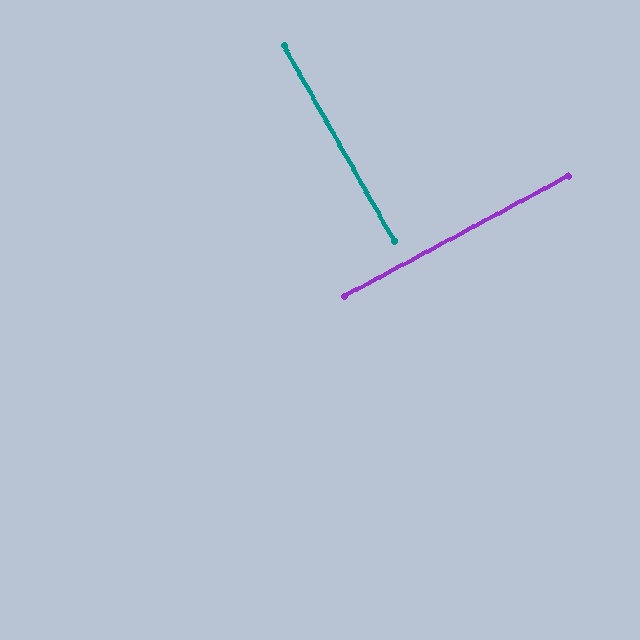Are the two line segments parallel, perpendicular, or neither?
Perpendicular — they meet at approximately 88°.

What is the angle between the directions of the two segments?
Approximately 88 degrees.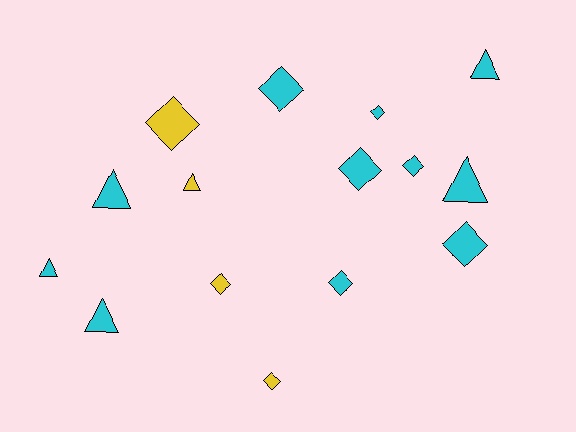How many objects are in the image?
There are 15 objects.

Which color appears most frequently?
Cyan, with 11 objects.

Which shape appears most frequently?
Diamond, with 9 objects.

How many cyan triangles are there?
There are 5 cyan triangles.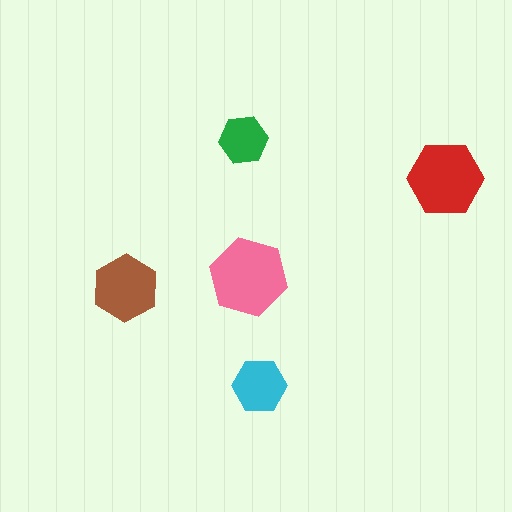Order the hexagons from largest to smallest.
the pink one, the red one, the brown one, the cyan one, the green one.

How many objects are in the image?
There are 5 objects in the image.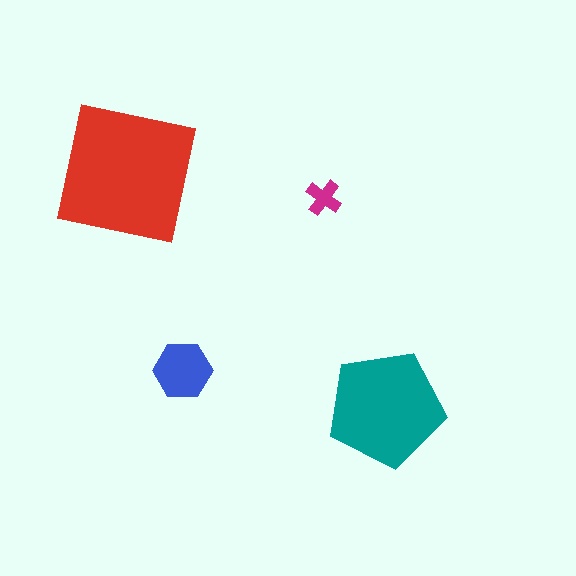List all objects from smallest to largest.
The magenta cross, the blue hexagon, the teal pentagon, the red square.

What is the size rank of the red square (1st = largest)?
1st.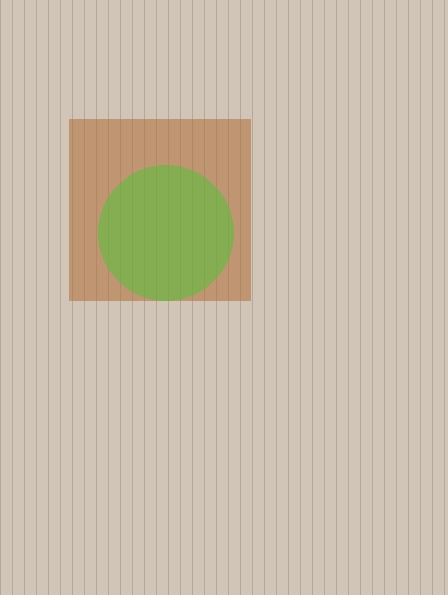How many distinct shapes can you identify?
There are 2 distinct shapes: a brown square, a lime circle.